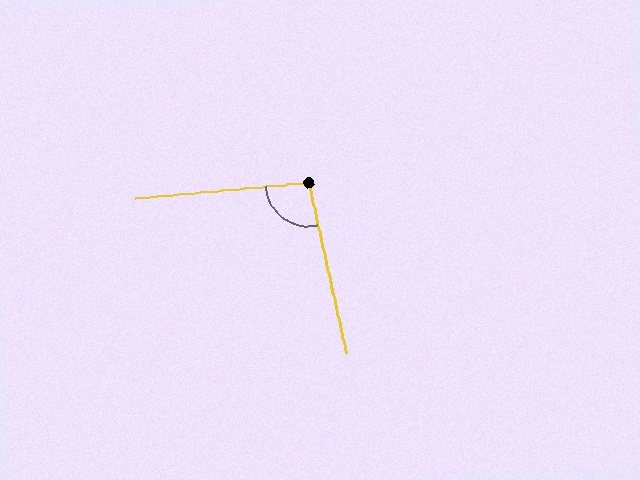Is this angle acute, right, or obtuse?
It is obtuse.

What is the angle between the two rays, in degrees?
Approximately 98 degrees.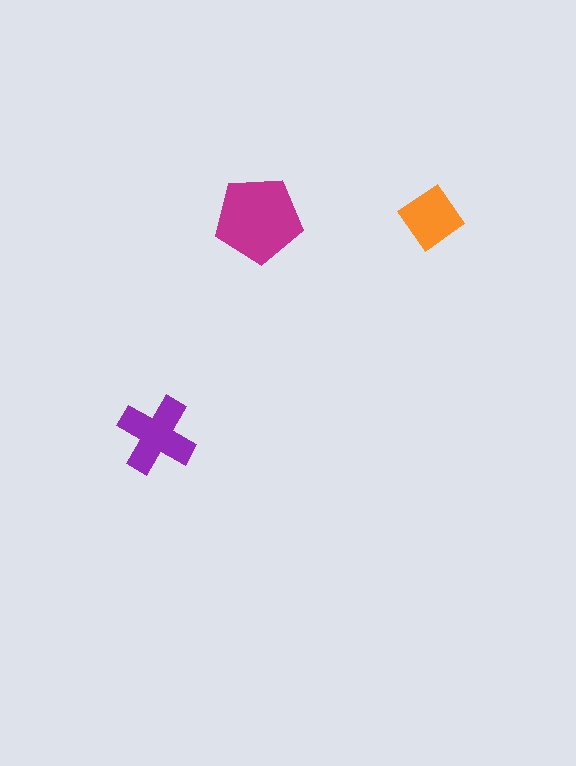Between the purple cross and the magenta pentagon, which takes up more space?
The magenta pentagon.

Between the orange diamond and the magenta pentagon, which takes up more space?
The magenta pentagon.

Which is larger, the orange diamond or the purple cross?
The purple cross.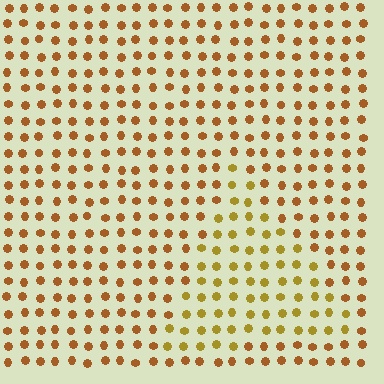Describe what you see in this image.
The image is filled with small brown elements in a uniform arrangement. A triangle-shaped region is visible where the elements are tinted to a slightly different hue, forming a subtle color boundary.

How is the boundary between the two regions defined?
The boundary is defined purely by a slight shift in hue (about 25 degrees). Spacing, size, and orientation are identical on both sides.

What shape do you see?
I see a triangle.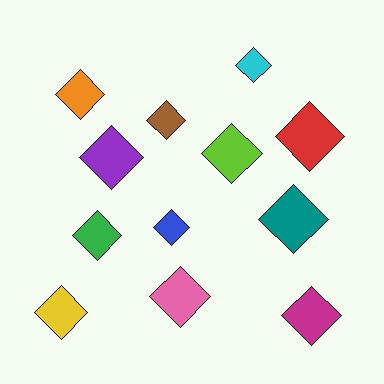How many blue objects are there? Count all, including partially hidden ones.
There is 1 blue object.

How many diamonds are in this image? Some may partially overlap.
There are 12 diamonds.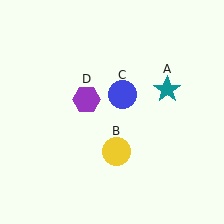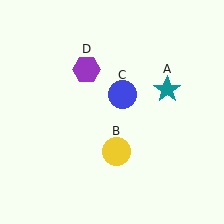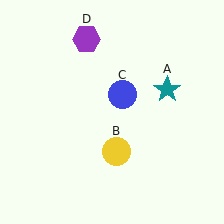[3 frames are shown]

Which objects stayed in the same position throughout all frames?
Teal star (object A) and yellow circle (object B) and blue circle (object C) remained stationary.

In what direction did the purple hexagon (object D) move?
The purple hexagon (object D) moved up.